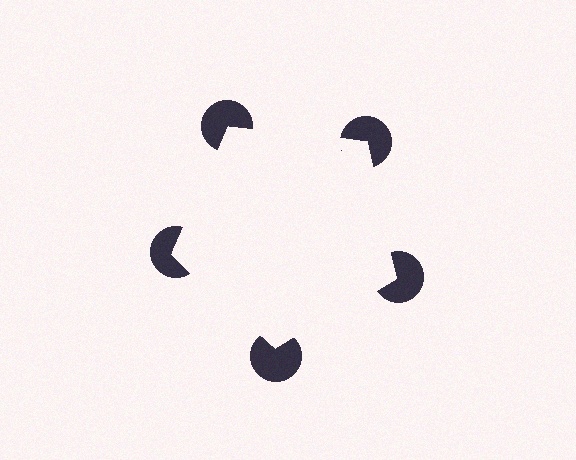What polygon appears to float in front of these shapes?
An illusory pentagon — its edges are inferred from the aligned wedge cuts in the pac-man discs, not physically drawn.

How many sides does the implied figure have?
5 sides.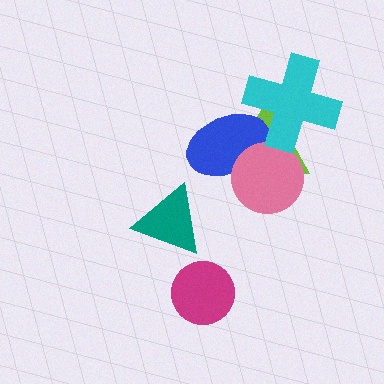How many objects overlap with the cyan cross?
2 objects overlap with the cyan cross.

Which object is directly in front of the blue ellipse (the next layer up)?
The pink circle is directly in front of the blue ellipse.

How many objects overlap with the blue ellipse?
3 objects overlap with the blue ellipse.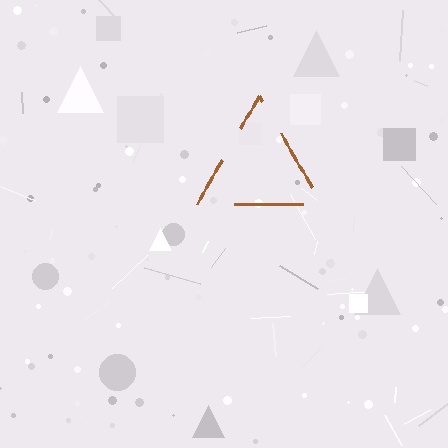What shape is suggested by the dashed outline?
The dashed outline suggests a triangle.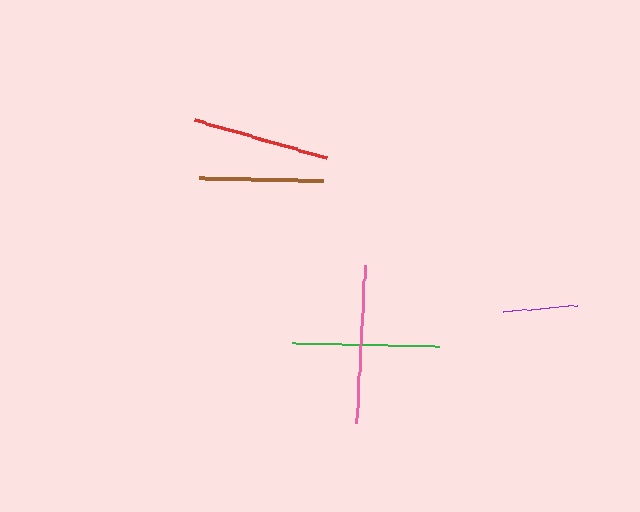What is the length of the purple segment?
The purple segment is approximately 74 pixels long.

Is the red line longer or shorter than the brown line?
The red line is longer than the brown line.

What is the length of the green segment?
The green segment is approximately 147 pixels long.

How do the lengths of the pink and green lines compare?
The pink and green lines are approximately the same length.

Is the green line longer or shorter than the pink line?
The pink line is longer than the green line.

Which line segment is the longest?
The pink line is the longest at approximately 158 pixels.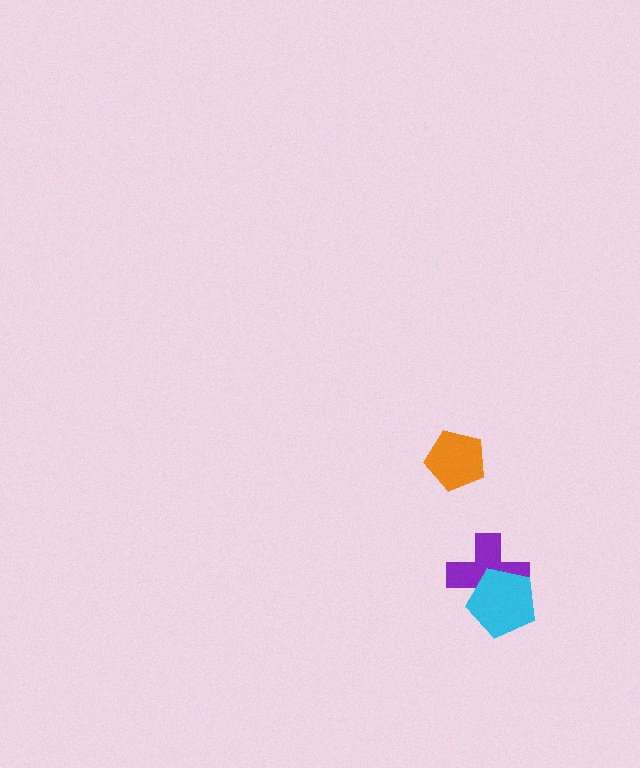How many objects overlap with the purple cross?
1 object overlaps with the purple cross.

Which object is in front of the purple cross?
The cyan pentagon is in front of the purple cross.